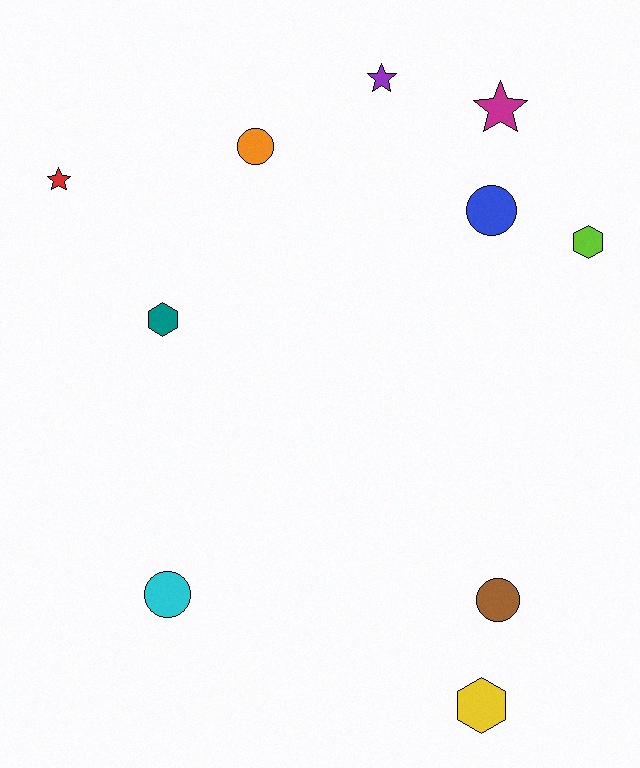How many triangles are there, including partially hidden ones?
There are no triangles.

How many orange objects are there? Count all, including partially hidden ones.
There is 1 orange object.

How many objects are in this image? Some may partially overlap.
There are 10 objects.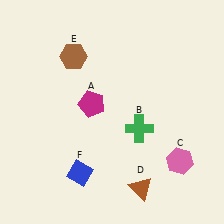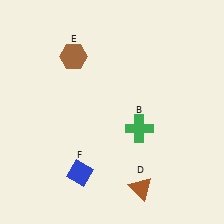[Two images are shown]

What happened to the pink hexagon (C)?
The pink hexagon (C) was removed in Image 2. It was in the bottom-right area of Image 1.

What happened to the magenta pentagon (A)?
The magenta pentagon (A) was removed in Image 2. It was in the top-left area of Image 1.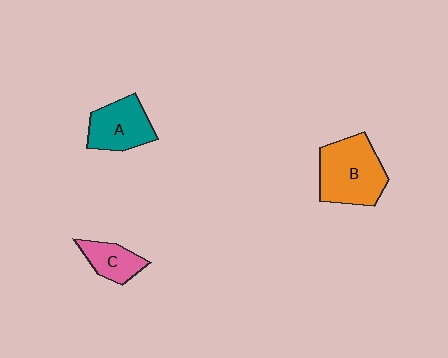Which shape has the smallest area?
Shape C (pink).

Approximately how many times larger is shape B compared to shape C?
Approximately 2.1 times.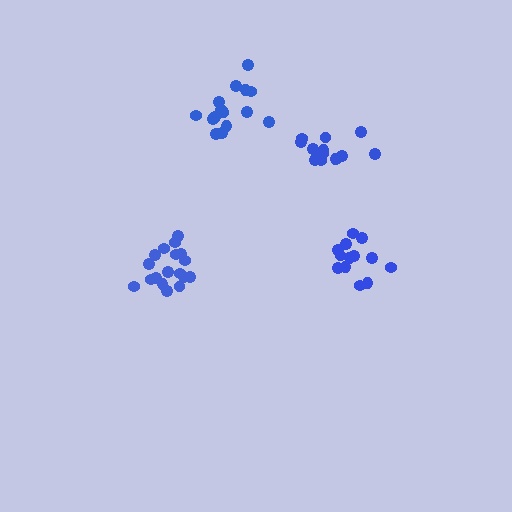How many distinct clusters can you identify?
There are 4 distinct clusters.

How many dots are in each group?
Group 1: 16 dots, Group 2: 18 dots, Group 3: 13 dots, Group 4: 13 dots (60 total).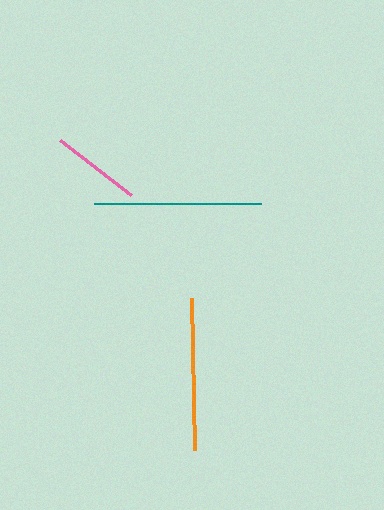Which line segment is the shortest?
The pink line is the shortest at approximately 89 pixels.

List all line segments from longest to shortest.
From longest to shortest: teal, orange, pink.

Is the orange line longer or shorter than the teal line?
The teal line is longer than the orange line.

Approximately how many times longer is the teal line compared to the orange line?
The teal line is approximately 1.1 times the length of the orange line.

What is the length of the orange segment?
The orange segment is approximately 152 pixels long.